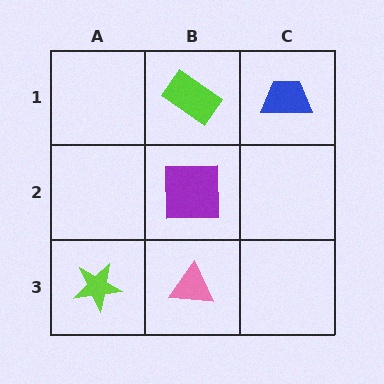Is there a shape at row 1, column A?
No, that cell is empty.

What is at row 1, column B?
A lime rectangle.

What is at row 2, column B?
A purple square.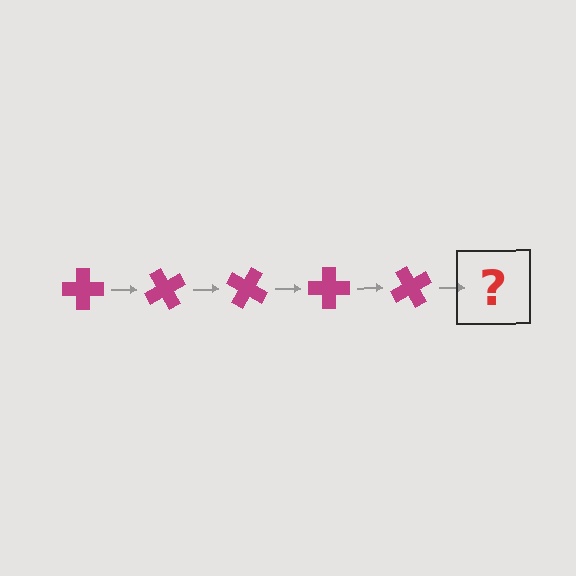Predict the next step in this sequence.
The next step is a magenta cross rotated 300 degrees.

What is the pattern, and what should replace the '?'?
The pattern is that the cross rotates 60 degrees each step. The '?' should be a magenta cross rotated 300 degrees.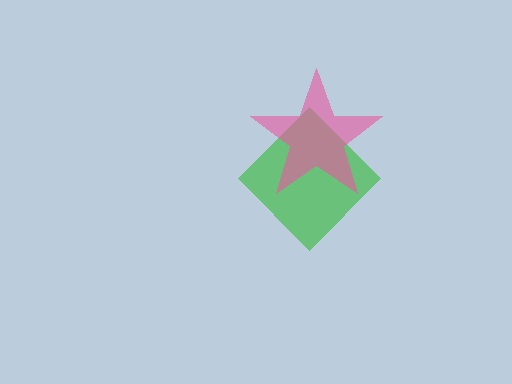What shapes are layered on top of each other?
The layered shapes are: a green diamond, a pink star.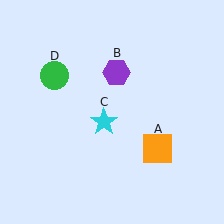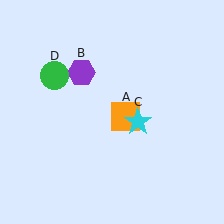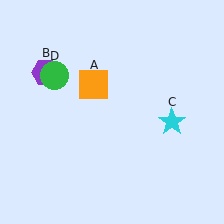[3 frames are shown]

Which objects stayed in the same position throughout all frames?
Green circle (object D) remained stationary.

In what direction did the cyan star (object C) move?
The cyan star (object C) moved right.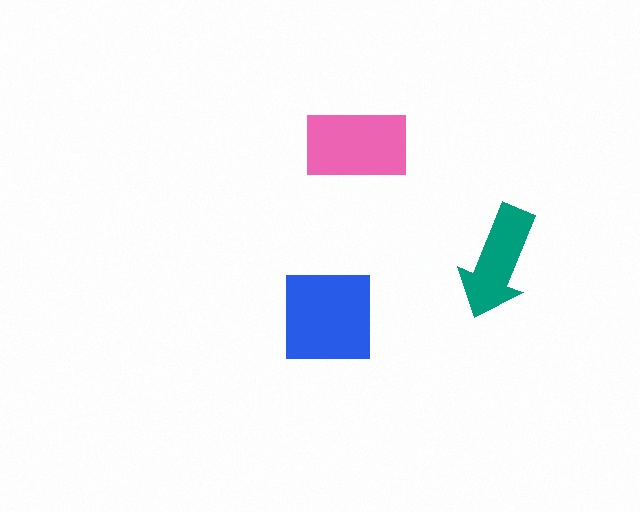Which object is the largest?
The blue square.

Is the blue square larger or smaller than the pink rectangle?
Larger.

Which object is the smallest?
The teal arrow.